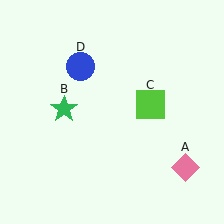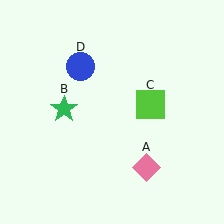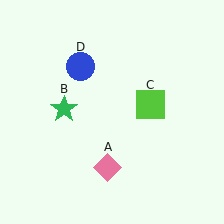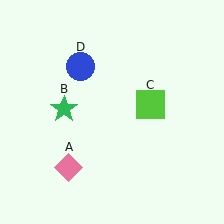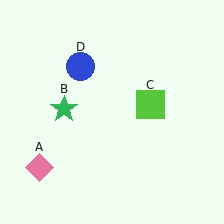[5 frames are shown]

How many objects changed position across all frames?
1 object changed position: pink diamond (object A).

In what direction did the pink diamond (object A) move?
The pink diamond (object A) moved left.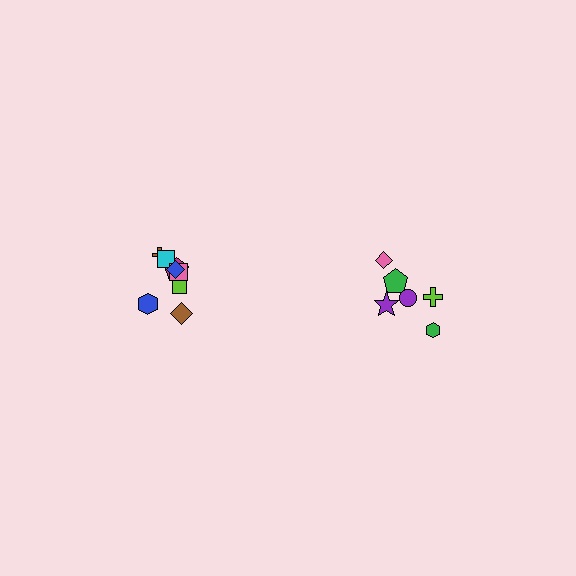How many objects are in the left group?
There are 8 objects.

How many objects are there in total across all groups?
There are 14 objects.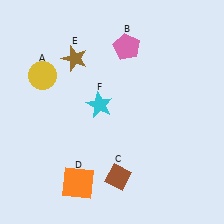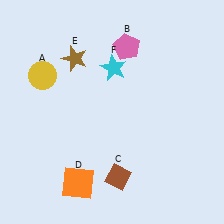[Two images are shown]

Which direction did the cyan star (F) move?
The cyan star (F) moved up.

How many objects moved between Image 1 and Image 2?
1 object moved between the two images.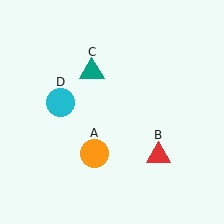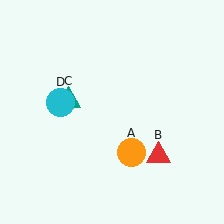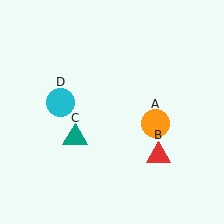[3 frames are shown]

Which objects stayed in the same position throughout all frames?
Red triangle (object B) and cyan circle (object D) remained stationary.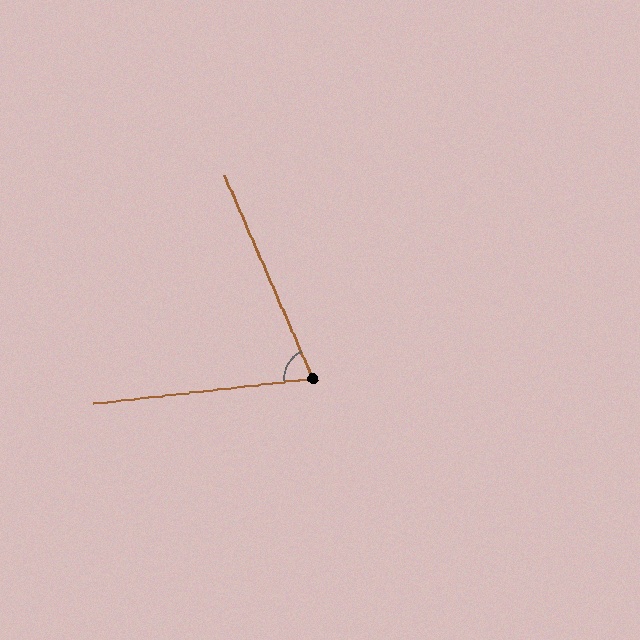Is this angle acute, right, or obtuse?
It is acute.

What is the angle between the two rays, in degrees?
Approximately 73 degrees.